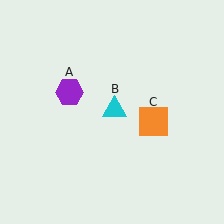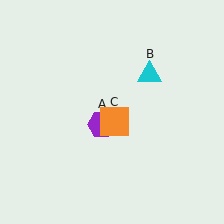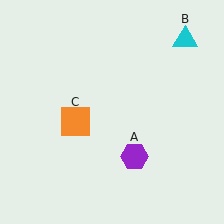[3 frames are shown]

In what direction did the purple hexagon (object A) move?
The purple hexagon (object A) moved down and to the right.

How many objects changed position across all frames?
3 objects changed position: purple hexagon (object A), cyan triangle (object B), orange square (object C).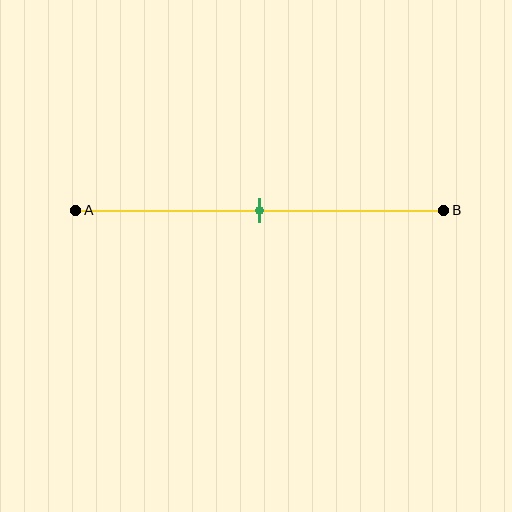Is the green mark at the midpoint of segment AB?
Yes, the mark is approximately at the midpoint.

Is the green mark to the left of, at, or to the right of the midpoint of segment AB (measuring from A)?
The green mark is approximately at the midpoint of segment AB.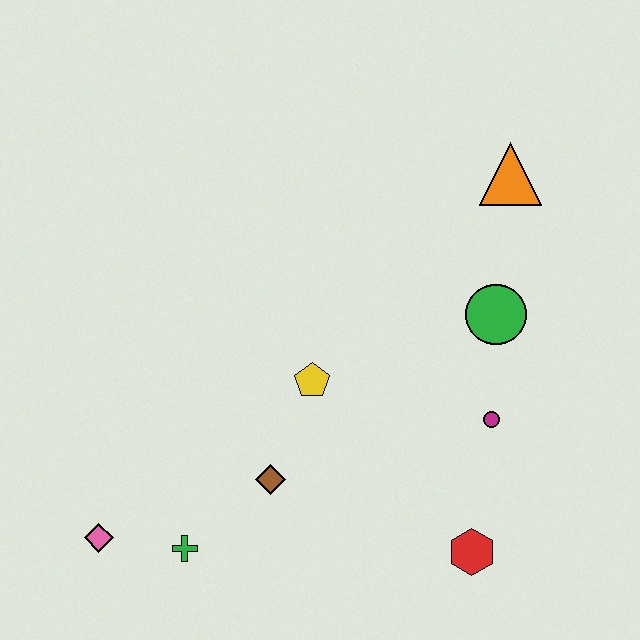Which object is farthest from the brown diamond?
The orange triangle is farthest from the brown diamond.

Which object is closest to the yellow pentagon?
The brown diamond is closest to the yellow pentagon.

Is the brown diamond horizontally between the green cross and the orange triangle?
Yes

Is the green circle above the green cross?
Yes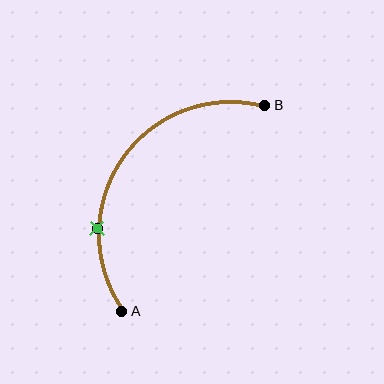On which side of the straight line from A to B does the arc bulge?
The arc bulges above and to the left of the straight line connecting A and B.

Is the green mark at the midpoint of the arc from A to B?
No. The green mark lies on the arc but is closer to endpoint A. The arc midpoint would be at the point on the curve equidistant along the arc from both A and B.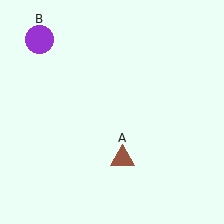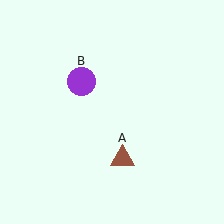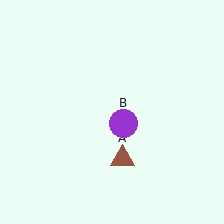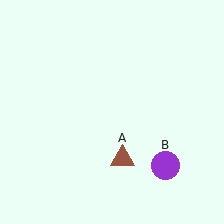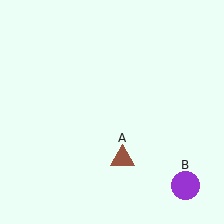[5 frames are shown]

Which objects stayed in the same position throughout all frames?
Brown triangle (object A) remained stationary.